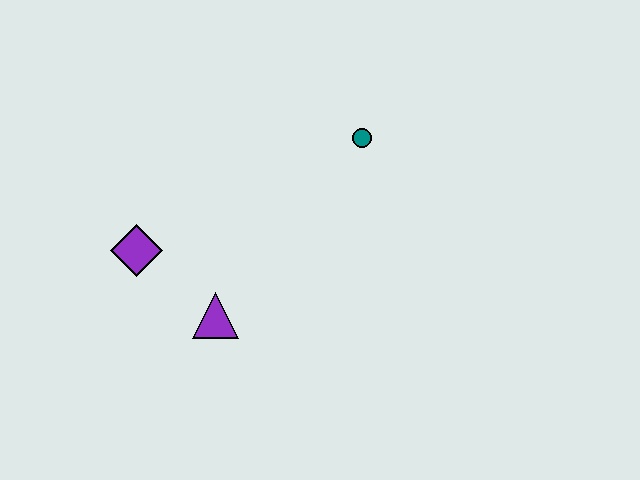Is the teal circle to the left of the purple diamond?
No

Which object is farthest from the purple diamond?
The teal circle is farthest from the purple diamond.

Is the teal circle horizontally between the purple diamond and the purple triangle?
No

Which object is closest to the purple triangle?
The purple diamond is closest to the purple triangle.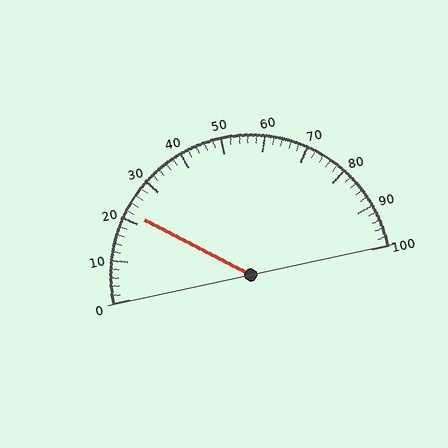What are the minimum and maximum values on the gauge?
The gauge ranges from 0 to 100.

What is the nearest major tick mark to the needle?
The nearest major tick mark is 20.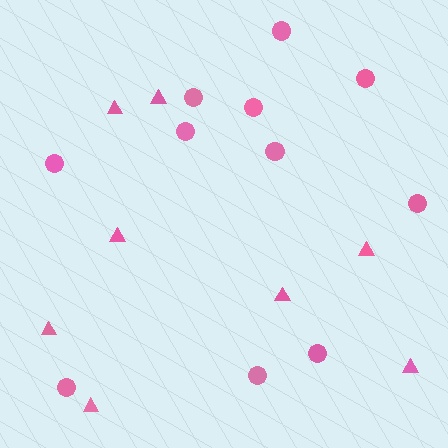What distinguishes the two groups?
There are 2 groups: one group of triangles (8) and one group of circles (11).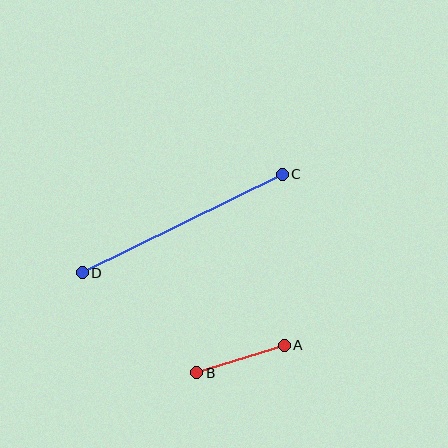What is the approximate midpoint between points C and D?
The midpoint is at approximately (182, 224) pixels.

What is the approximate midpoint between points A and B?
The midpoint is at approximately (241, 359) pixels.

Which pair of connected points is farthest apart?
Points C and D are farthest apart.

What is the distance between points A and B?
The distance is approximately 91 pixels.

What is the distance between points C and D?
The distance is approximately 223 pixels.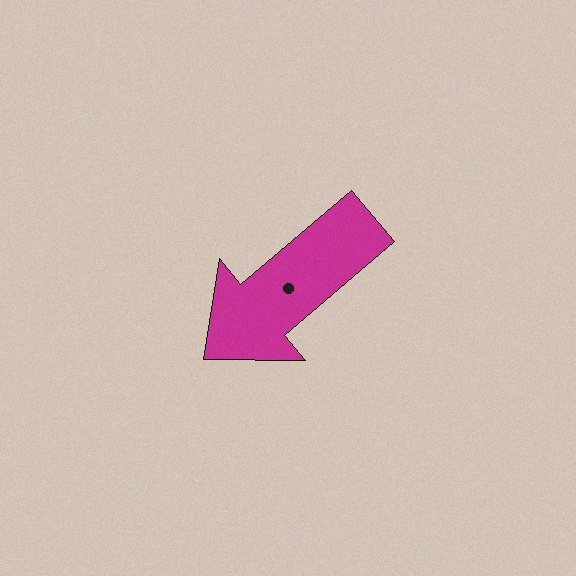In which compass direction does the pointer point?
Southwest.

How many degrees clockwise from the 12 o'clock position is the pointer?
Approximately 230 degrees.